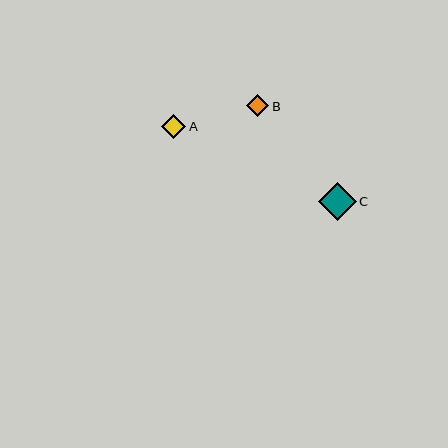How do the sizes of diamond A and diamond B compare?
Diamond A and diamond B are approximately the same size.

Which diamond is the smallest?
Diamond B is the smallest with a size of approximately 22 pixels.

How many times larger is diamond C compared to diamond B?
Diamond C is approximately 1.7 times the size of diamond B.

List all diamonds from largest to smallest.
From largest to smallest: C, A, B.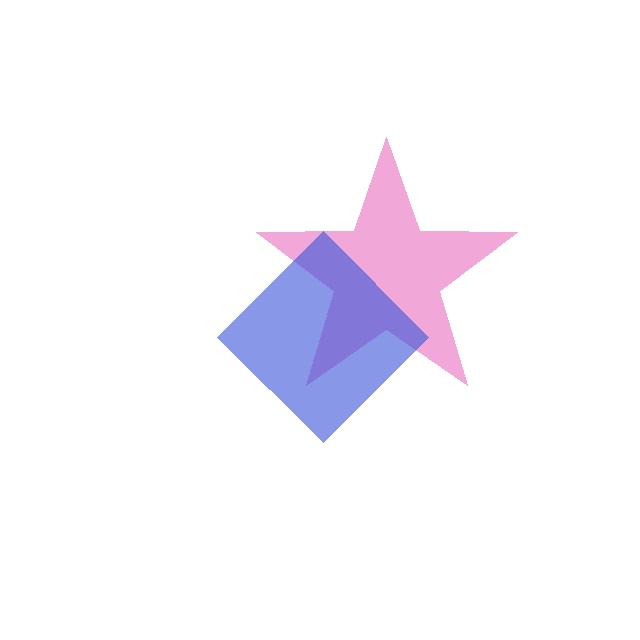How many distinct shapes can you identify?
There are 2 distinct shapes: a pink star, a blue diamond.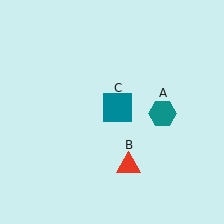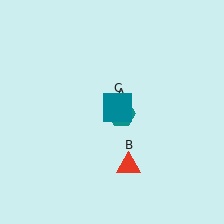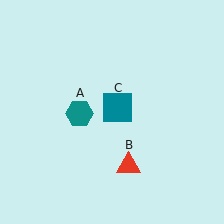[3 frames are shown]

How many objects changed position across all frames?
1 object changed position: teal hexagon (object A).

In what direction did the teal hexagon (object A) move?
The teal hexagon (object A) moved left.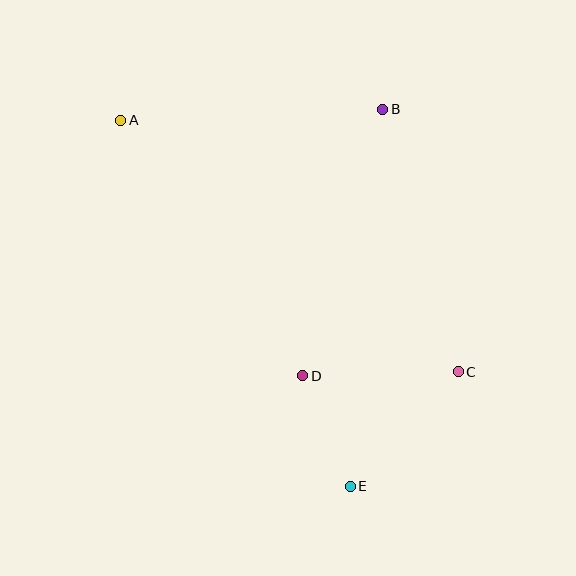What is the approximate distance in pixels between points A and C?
The distance between A and C is approximately 421 pixels.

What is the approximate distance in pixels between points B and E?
The distance between B and E is approximately 379 pixels.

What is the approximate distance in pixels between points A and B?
The distance between A and B is approximately 262 pixels.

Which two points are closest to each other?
Points D and E are closest to each other.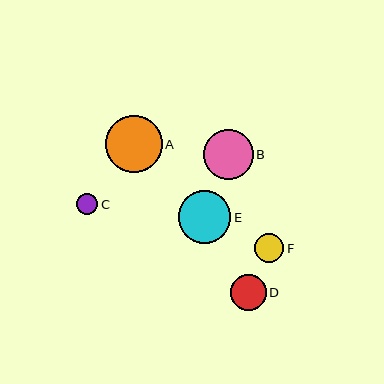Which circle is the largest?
Circle A is the largest with a size of approximately 57 pixels.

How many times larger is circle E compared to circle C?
Circle E is approximately 2.4 times the size of circle C.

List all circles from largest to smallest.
From largest to smallest: A, E, B, D, F, C.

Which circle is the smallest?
Circle C is the smallest with a size of approximately 22 pixels.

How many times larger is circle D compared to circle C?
Circle D is approximately 1.6 times the size of circle C.